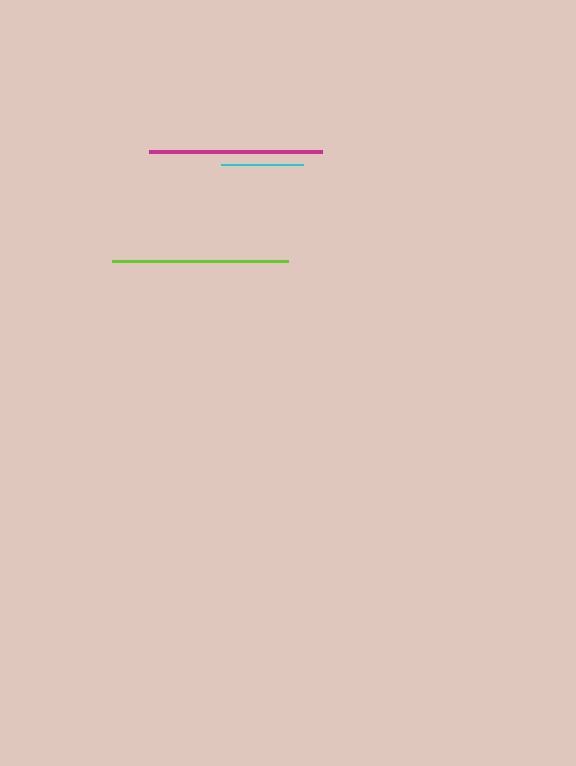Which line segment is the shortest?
The cyan line is the shortest at approximately 81 pixels.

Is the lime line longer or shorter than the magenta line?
The lime line is longer than the magenta line.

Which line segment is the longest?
The lime line is the longest at approximately 175 pixels.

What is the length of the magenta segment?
The magenta segment is approximately 174 pixels long.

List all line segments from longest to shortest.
From longest to shortest: lime, magenta, cyan.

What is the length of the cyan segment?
The cyan segment is approximately 81 pixels long.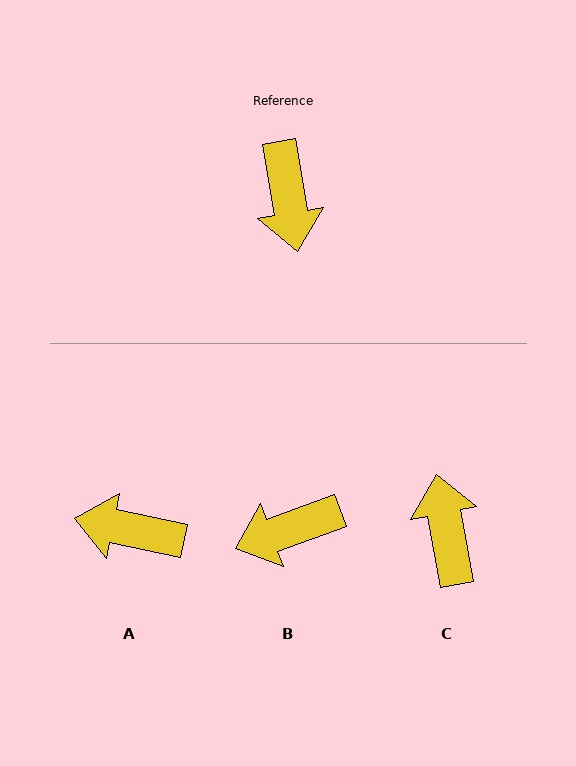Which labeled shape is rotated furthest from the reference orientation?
C, about 179 degrees away.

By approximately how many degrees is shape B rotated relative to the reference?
Approximately 80 degrees clockwise.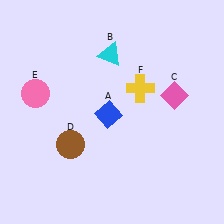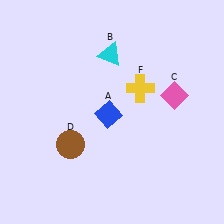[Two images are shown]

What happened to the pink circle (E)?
The pink circle (E) was removed in Image 2. It was in the top-left area of Image 1.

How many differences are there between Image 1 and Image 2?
There is 1 difference between the two images.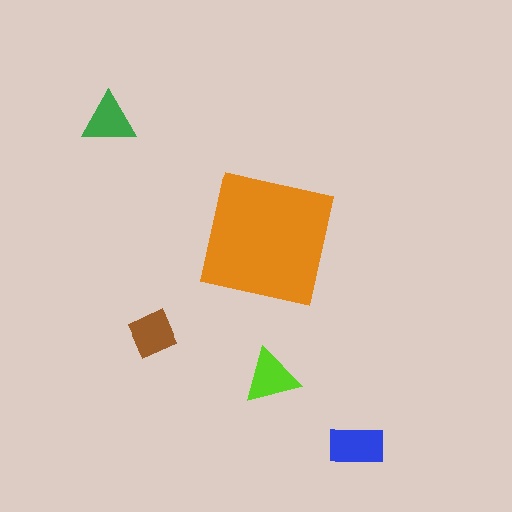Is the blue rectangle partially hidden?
No, the blue rectangle is fully visible.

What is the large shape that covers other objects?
An orange square.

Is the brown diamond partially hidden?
No, the brown diamond is fully visible.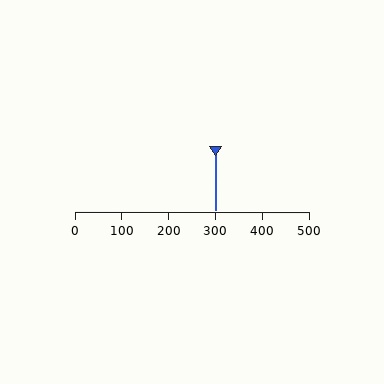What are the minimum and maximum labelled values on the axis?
The axis runs from 0 to 500.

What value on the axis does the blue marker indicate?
The marker indicates approximately 300.